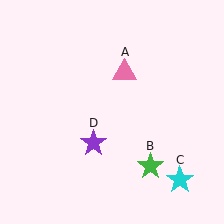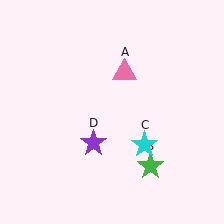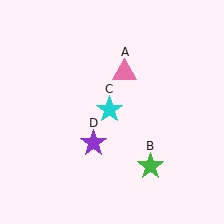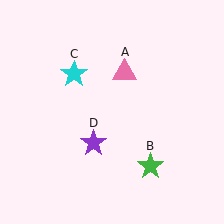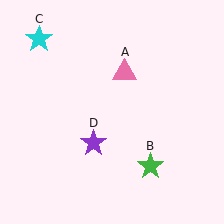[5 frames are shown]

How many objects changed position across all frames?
1 object changed position: cyan star (object C).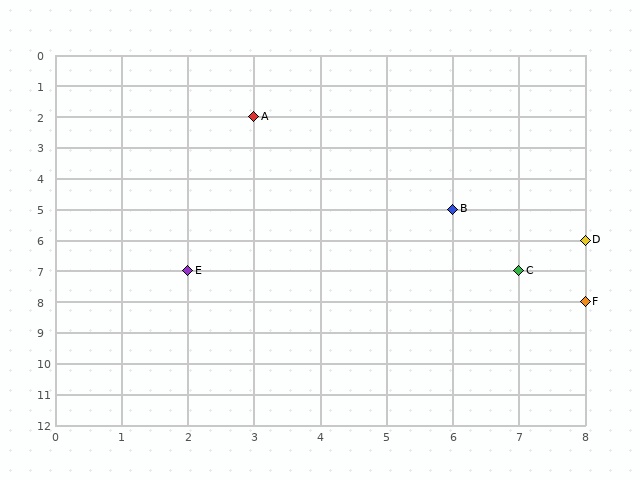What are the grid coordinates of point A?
Point A is at grid coordinates (3, 2).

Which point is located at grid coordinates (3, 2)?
Point A is at (3, 2).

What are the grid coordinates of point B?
Point B is at grid coordinates (6, 5).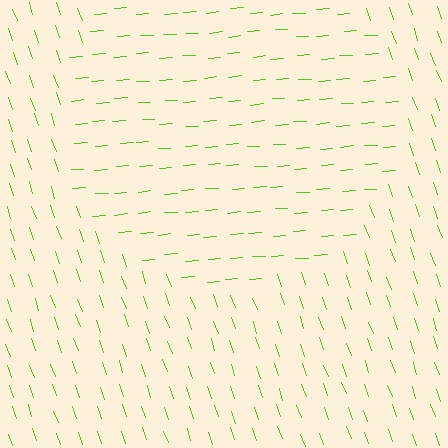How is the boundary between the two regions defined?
The boundary is defined purely by a change in line orientation (approximately 75 degrees difference). All lines are the same color and thickness.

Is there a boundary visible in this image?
Yes, there is a texture boundary formed by a change in line orientation.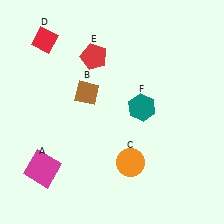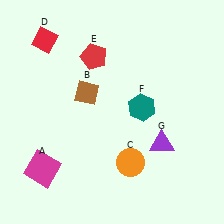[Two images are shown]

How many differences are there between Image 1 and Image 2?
There is 1 difference between the two images.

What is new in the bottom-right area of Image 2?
A purple triangle (G) was added in the bottom-right area of Image 2.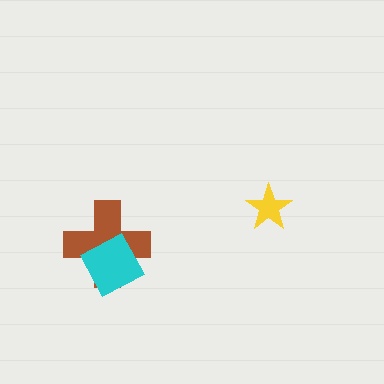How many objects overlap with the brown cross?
1 object overlaps with the brown cross.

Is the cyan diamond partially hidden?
No, no other shape covers it.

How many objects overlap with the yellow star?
0 objects overlap with the yellow star.